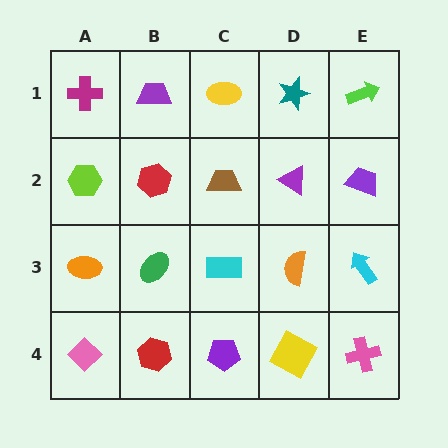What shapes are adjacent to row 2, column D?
A teal star (row 1, column D), an orange semicircle (row 3, column D), a brown trapezoid (row 2, column C), a purple trapezoid (row 2, column E).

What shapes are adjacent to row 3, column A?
A lime hexagon (row 2, column A), a pink diamond (row 4, column A), a green ellipse (row 3, column B).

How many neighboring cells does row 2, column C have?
4.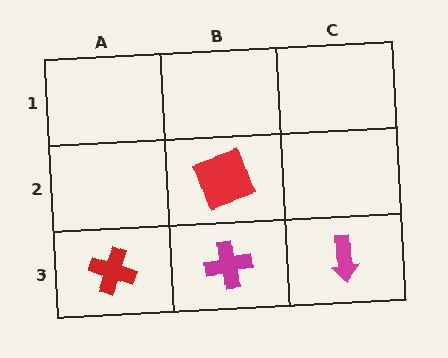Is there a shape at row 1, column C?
No, that cell is empty.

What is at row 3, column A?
A red cross.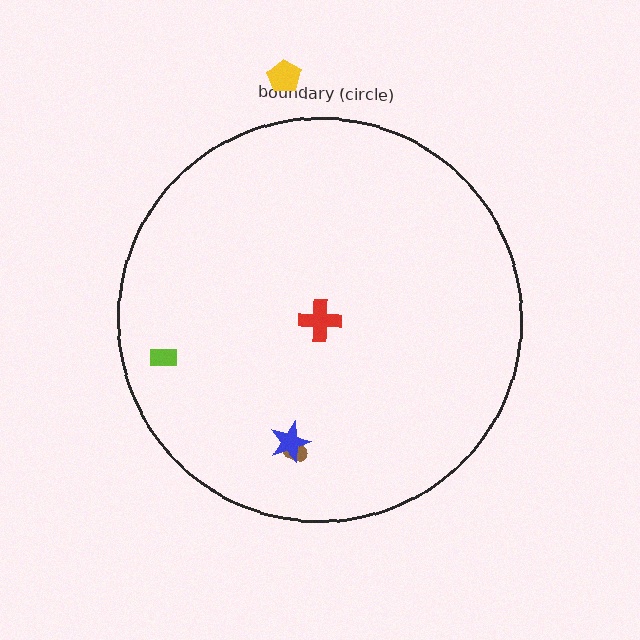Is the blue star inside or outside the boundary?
Inside.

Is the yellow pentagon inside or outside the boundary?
Outside.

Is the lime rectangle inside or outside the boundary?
Inside.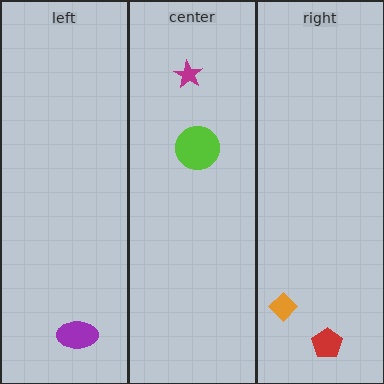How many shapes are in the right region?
2.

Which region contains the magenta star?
The center region.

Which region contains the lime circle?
The center region.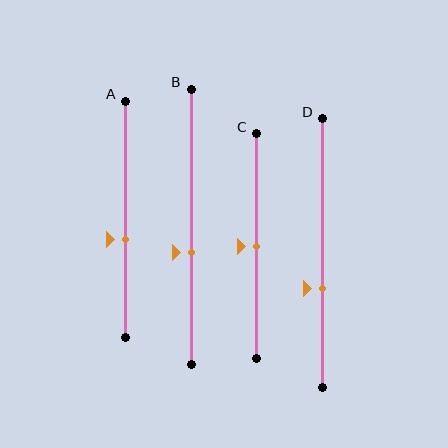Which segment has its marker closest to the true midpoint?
Segment C has its marker closest to the true midpoint.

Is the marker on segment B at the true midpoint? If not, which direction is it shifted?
No, the marker on segment B is shifted downward by about 9% of the segment length.